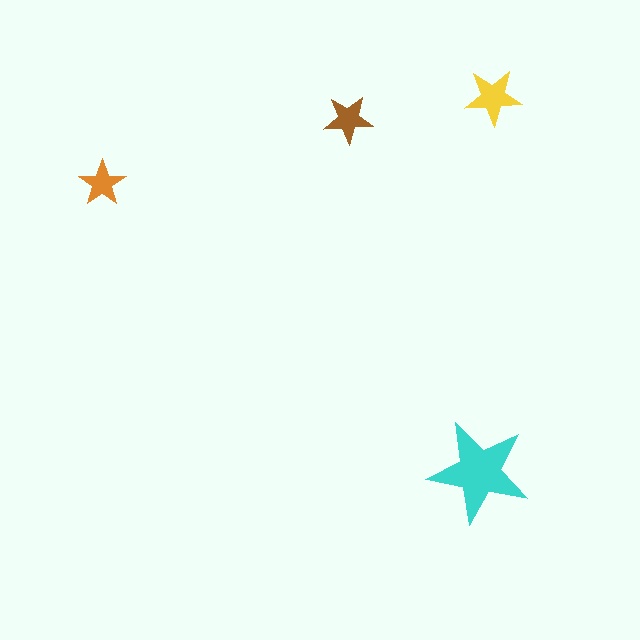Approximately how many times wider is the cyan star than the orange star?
About 2 times wider.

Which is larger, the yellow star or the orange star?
The yellow one.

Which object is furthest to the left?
The orange star is leftmost.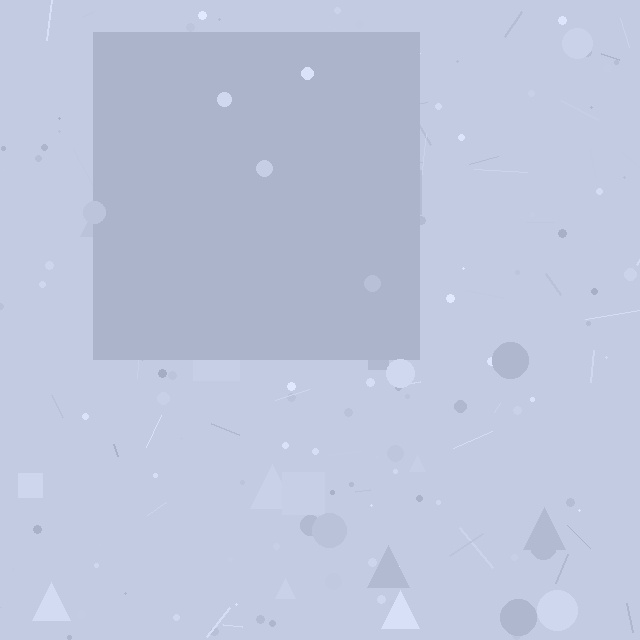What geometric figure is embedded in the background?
A square is embedded in the background.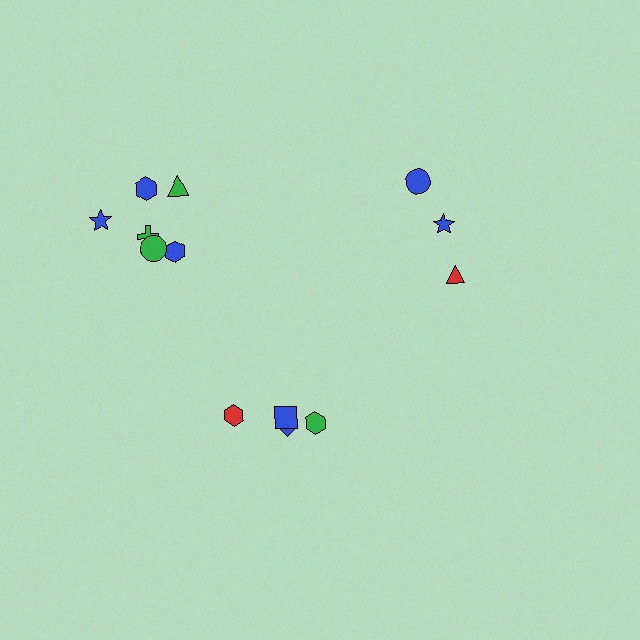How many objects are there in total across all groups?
There are 13 objects.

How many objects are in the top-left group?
There are 6 objects.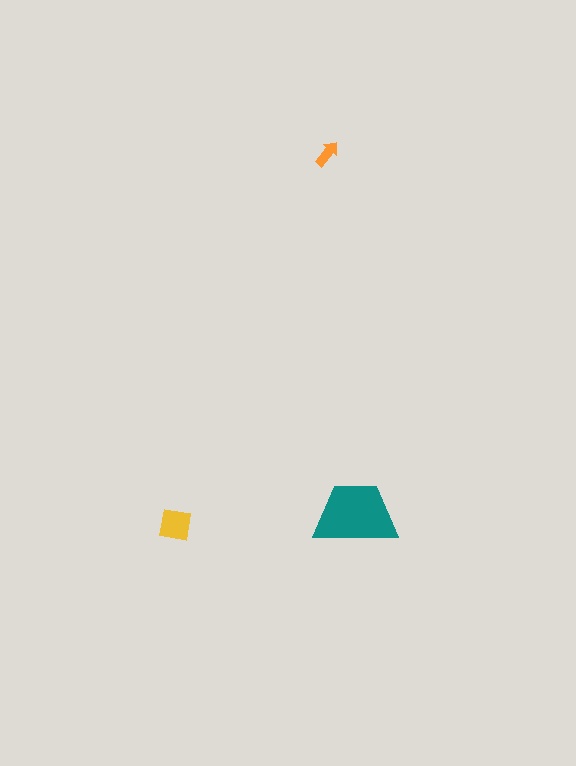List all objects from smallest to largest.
The orange arrow, the yellow square, the teal trapezoid.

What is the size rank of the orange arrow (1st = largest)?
3rd.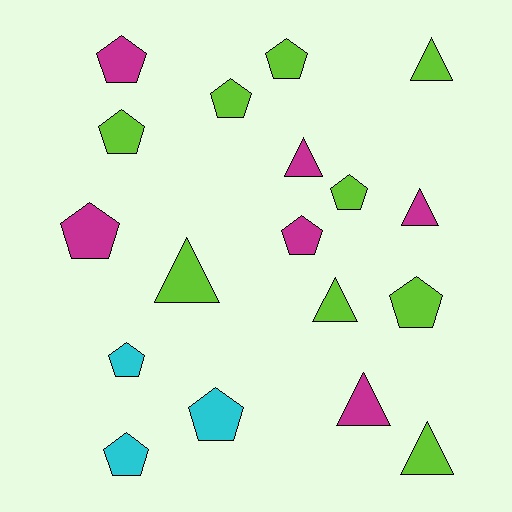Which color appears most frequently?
Lime, with 9 objects.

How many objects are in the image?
There are 18 objects.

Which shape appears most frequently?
Pentagon, with 11 objects.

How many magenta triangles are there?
There are 3 magenta triangles.